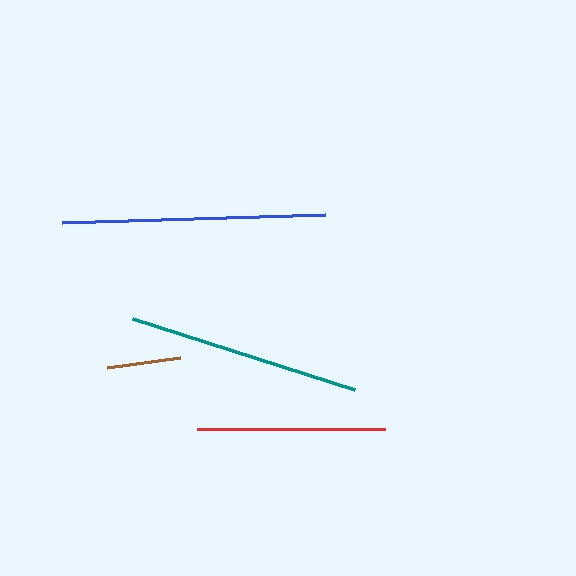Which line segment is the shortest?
The brown line is the shortest at approximately 74 pixels.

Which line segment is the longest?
The blue line is the longest at approximately 263 pixels.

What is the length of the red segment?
The red segment is approximately 188 pixels long.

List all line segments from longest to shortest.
From longest to shortest: blue, teal, red, brown.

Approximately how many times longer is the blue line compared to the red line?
The blue line is approximately 1.4 times the length of the red line.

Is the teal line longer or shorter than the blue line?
The blue line is longer than the teal line.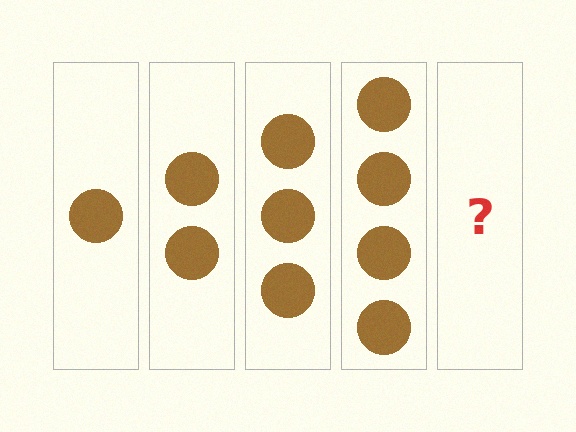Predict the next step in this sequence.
The next step is 5 circles.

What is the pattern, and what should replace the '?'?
The pattern is that each step adds one more circle. The '?' should be 5 circles.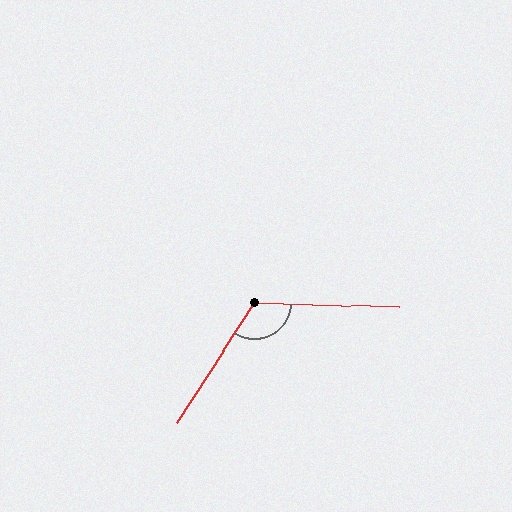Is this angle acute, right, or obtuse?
It is obtuse.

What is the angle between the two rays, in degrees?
Approximately 121 degrees.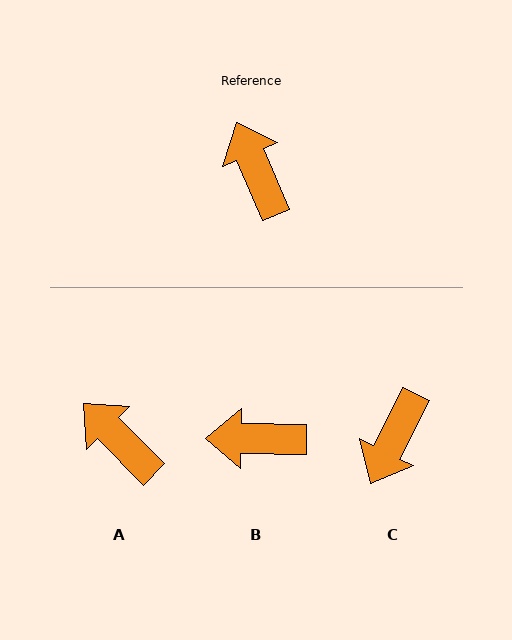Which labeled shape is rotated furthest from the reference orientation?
C, about 130 degrees away.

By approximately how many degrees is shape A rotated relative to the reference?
Approximately 22 degrees counter-clockwise.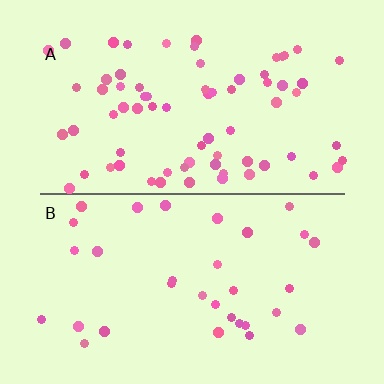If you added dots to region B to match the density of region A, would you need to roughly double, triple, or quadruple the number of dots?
Approximately double.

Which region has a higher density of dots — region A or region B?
A (the top).